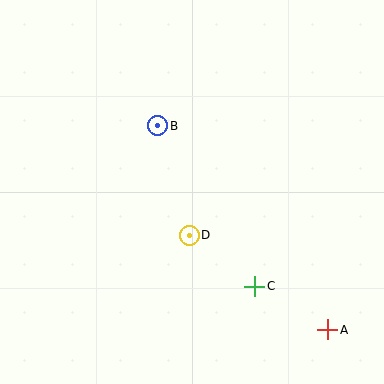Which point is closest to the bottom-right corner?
Point A is closest to the bottom-right corner.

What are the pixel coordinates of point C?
Point C is at (255, 286).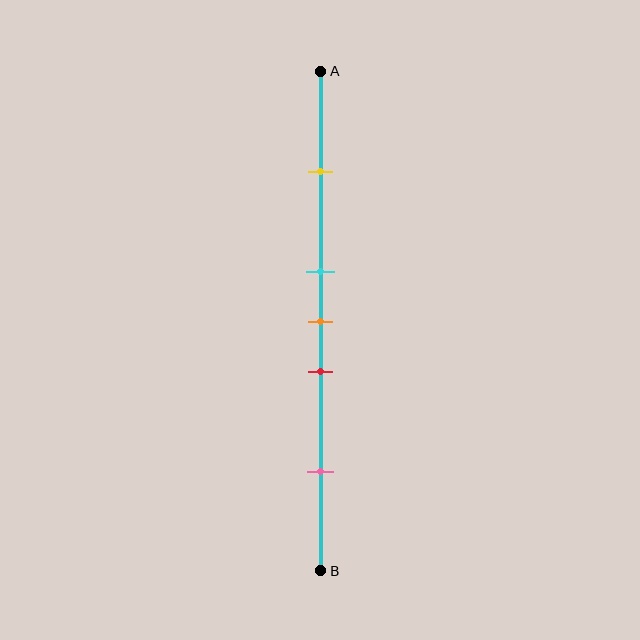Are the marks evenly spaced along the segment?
No, the marks are not evenly spaced.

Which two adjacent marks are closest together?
The cyan and orange marks are the closest adjacent pair.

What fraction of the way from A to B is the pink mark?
The pink mark is approximately 80% (0.8) of the way from A to B.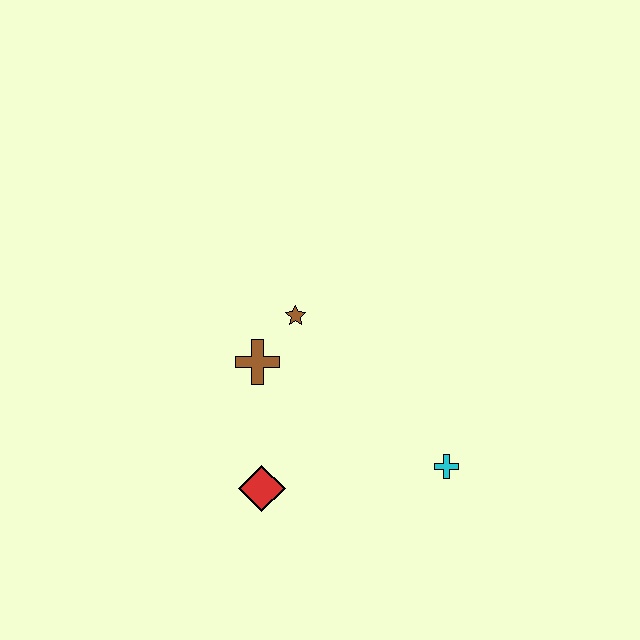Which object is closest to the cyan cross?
The red diamond is closest to the cyan cross.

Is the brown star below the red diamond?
No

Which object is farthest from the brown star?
The cyan cross is farthest from the brown star.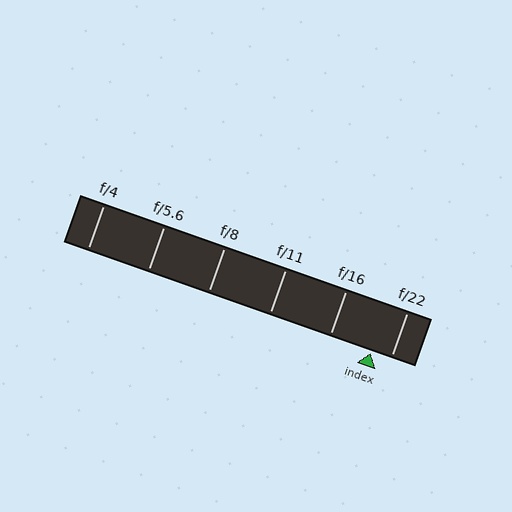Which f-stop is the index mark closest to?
The index mark is closest to f/22.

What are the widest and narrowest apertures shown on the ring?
The widest aperture shown is f/4 and the narrowest is f/22.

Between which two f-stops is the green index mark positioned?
The index mark is between f/16 and f/22.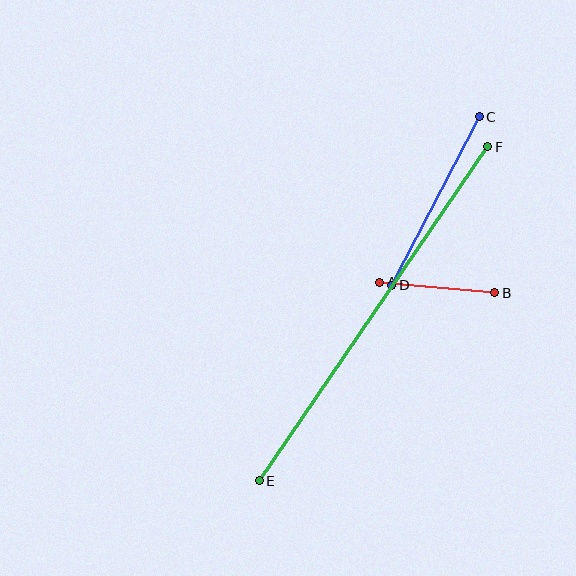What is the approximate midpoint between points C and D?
The midpoint is at approximately (436, 201) pixels.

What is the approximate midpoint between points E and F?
The midpoint is at approximately (374, 314) pixels.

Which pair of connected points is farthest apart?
Points E and F are farthest apart.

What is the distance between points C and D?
The distance is approximately 190 pixels.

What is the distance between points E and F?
The distance is approximately 404 pixels.